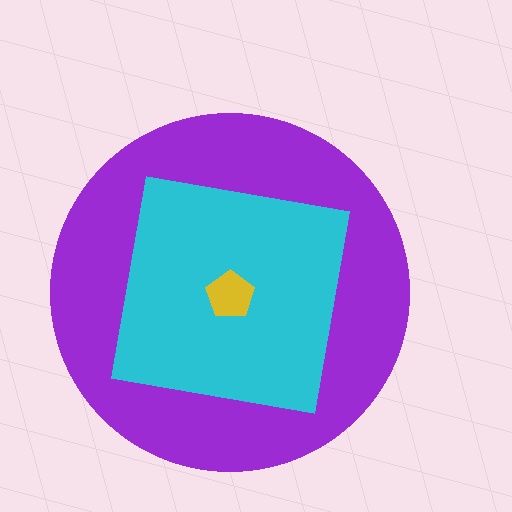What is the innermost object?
The yellow pentagon.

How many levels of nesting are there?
3.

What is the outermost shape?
The purple circle.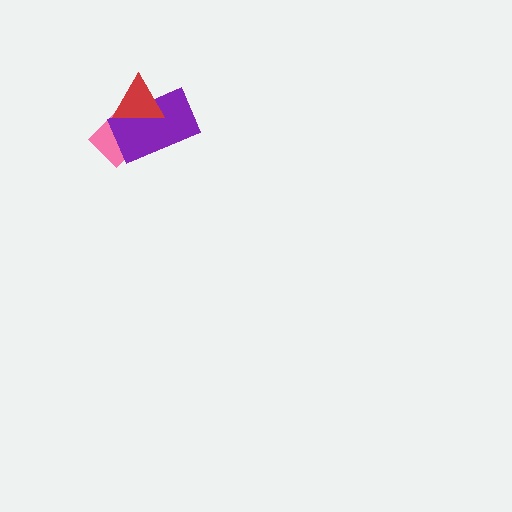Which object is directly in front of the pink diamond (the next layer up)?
The purple rectangle is directly in front of the pink diamond.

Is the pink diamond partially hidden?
Yes, it is partially covered by another shape.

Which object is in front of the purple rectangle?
The red triangle is in front of the purple rectangle.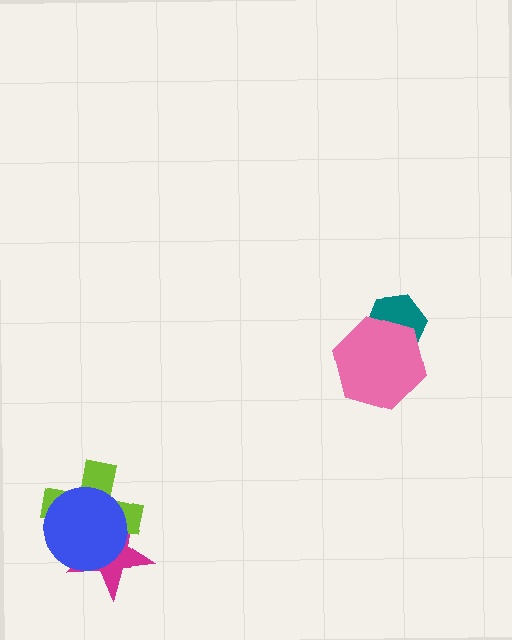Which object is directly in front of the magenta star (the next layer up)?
The lime cross is directly in front of the magenta star.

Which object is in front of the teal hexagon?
The pink hexagon is in front of the teal hexagon.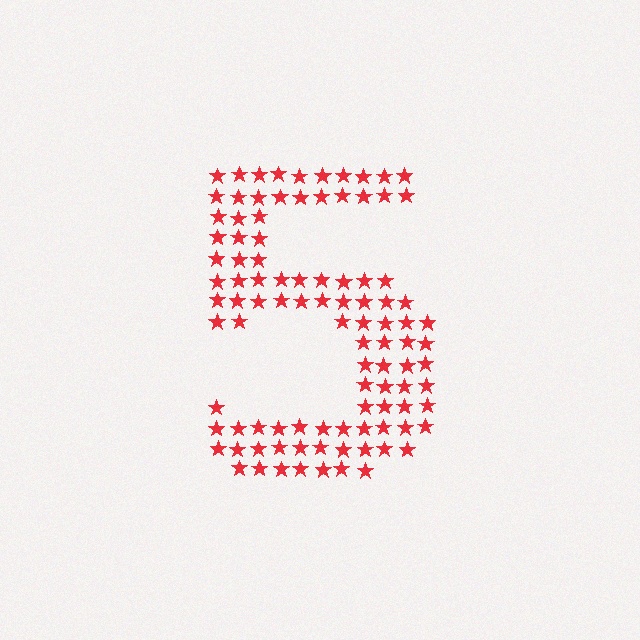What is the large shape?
The large shape is the digit 5.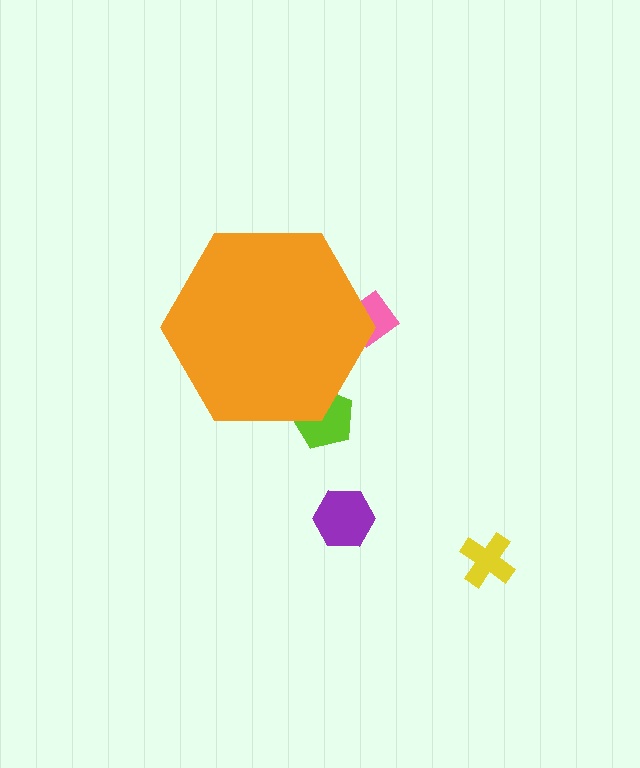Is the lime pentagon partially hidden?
Yes, the lime pentagon is partially hidden behind the orange hexagon.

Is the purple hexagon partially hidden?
No, the purple hexagon is fully visible.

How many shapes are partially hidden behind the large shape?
2 shapes are partially hidden.